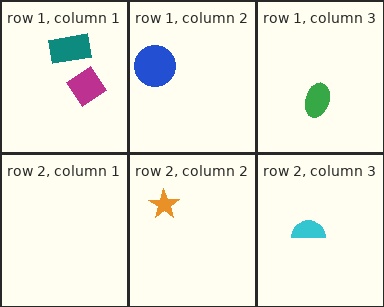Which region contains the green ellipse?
The row 1, column 3 region.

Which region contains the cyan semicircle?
The row 2, column 3 region.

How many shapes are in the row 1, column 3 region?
1.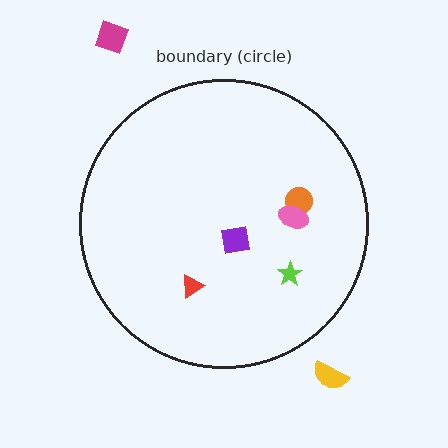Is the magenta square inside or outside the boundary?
Outside.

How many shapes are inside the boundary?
5 inside, 2 outside.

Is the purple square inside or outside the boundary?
Inside.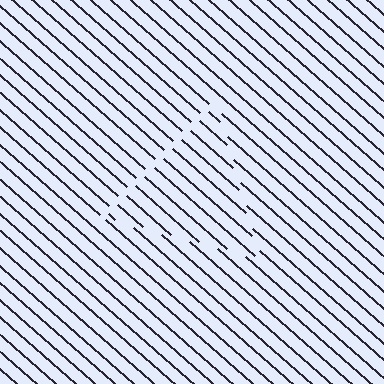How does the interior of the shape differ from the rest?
The interior of the shape contains the same grating, shifted by half a period — the contour is defined by the phase discontinuity where line-ends from the inner and outer gratings abut.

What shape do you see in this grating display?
An illusory triangle. The interior of the shape contains the same grating, shifted by half a period — the contour is defined by the phase discontinuity where line-ends from the inner and outer gratings abut.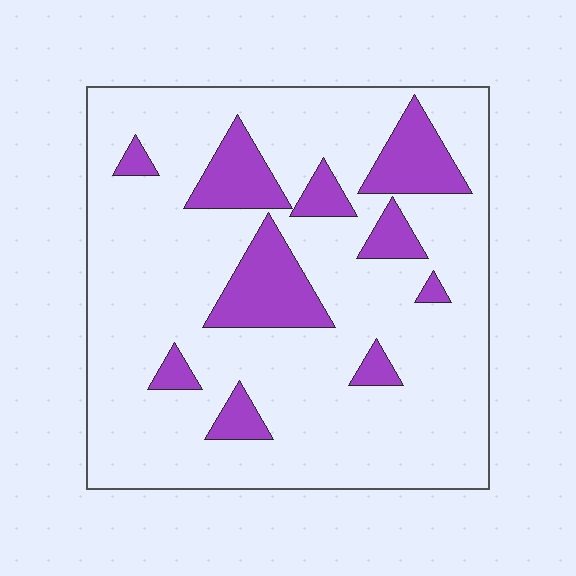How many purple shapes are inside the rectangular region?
10.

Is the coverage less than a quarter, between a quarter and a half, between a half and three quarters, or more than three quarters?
Less than a quarter.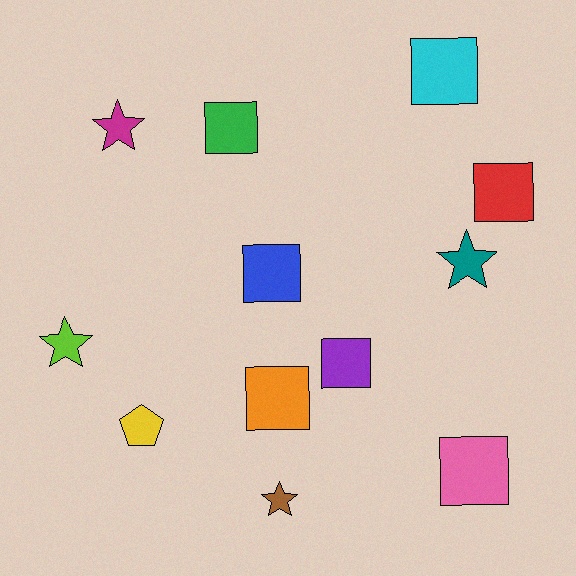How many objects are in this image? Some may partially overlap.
There are 12 objects.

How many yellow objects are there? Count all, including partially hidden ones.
There is 1 yellow object.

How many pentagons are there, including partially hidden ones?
There is 1 pentagon.